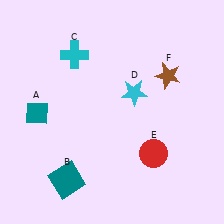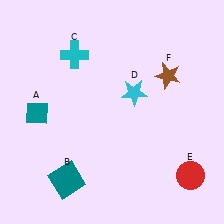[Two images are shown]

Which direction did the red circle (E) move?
The red circle (E) moved right.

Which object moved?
The red circle (E) moved right.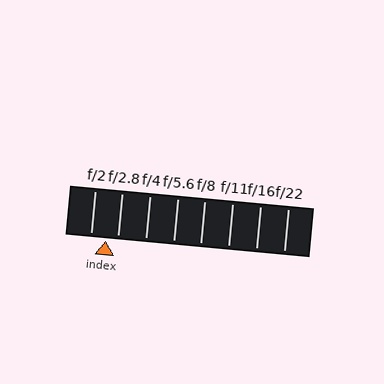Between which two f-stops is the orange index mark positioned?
The index mark is between f/2 and f/2.8.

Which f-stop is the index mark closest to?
The index mark is closest to f/2.8.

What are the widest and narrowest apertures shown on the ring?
The widest aperture shown is f/2 and the narrowest is f/22.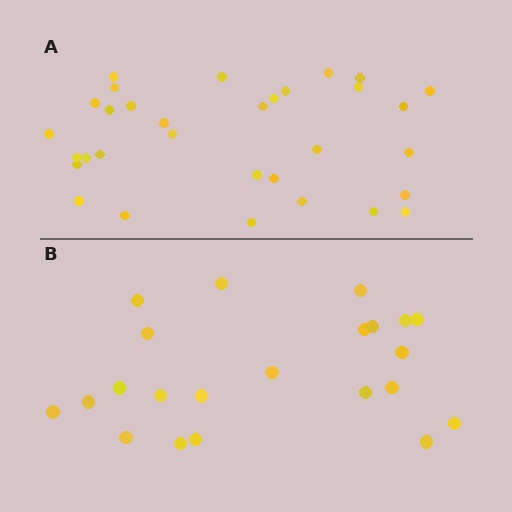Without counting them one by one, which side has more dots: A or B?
Region A (the top region) has more dots.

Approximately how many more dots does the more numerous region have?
Region A has roughly 10 or so more dots than region B.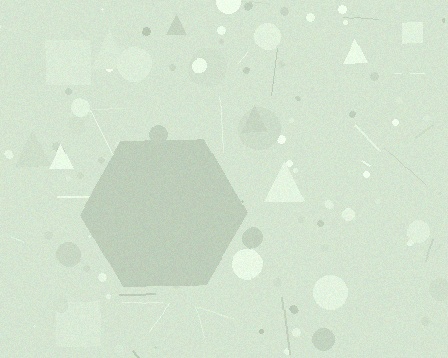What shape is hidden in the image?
A hexagon is hidden in the image.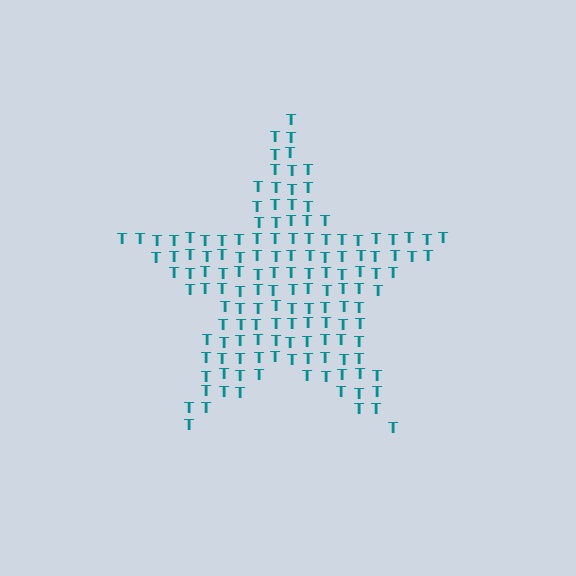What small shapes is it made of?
It is made of small letter T's.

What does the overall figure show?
The overall figure shows a star.